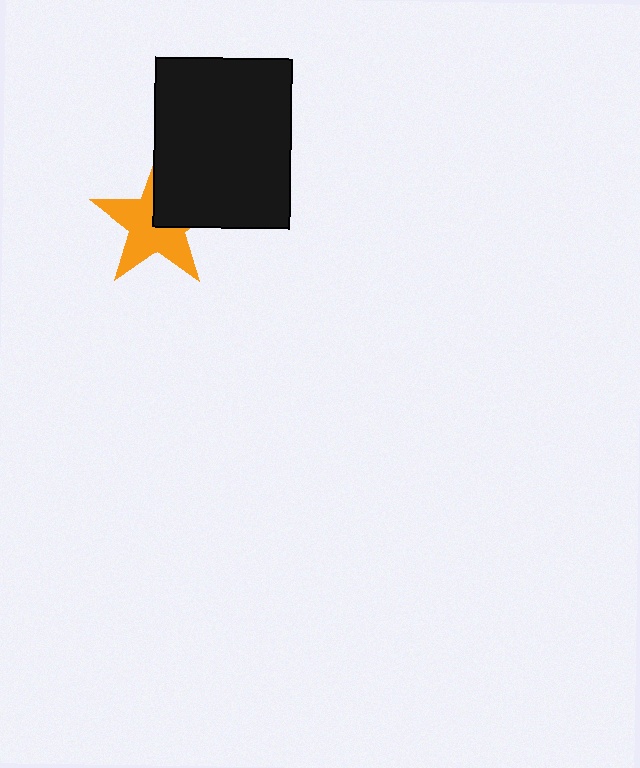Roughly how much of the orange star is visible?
About half of it is visible (roughly 64%).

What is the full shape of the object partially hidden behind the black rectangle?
The partially hidden object is an orange star.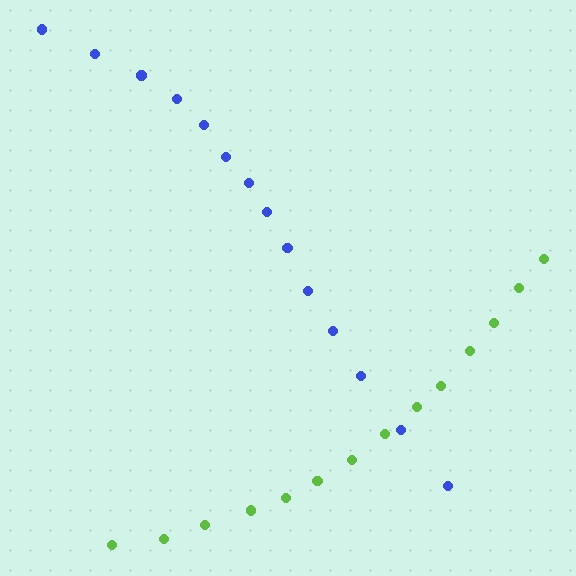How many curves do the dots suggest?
There are 2 distinct paths.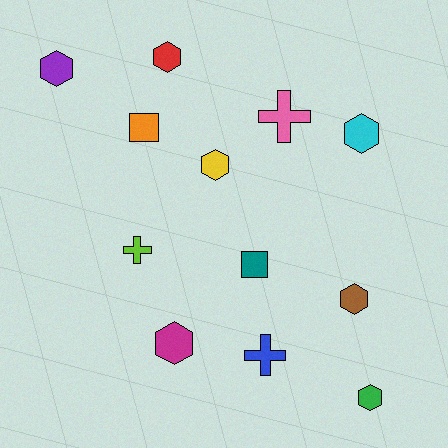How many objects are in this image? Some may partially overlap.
There are 12 objects.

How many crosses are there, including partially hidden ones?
There are 3 crosses.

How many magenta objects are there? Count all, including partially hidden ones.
There is 1 magenta object.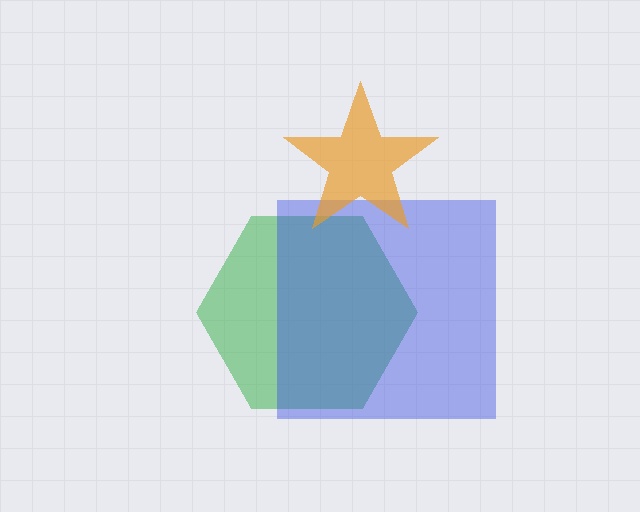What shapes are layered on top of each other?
The layered shapes are: a green hexagon, a blue square, an orange star.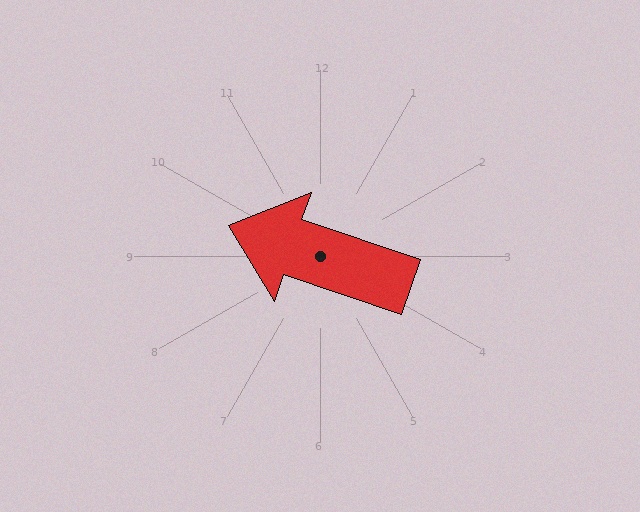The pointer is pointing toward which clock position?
Roughly 10 o'clock.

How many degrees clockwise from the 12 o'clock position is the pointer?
Approximately 289 degrees.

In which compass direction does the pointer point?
West.